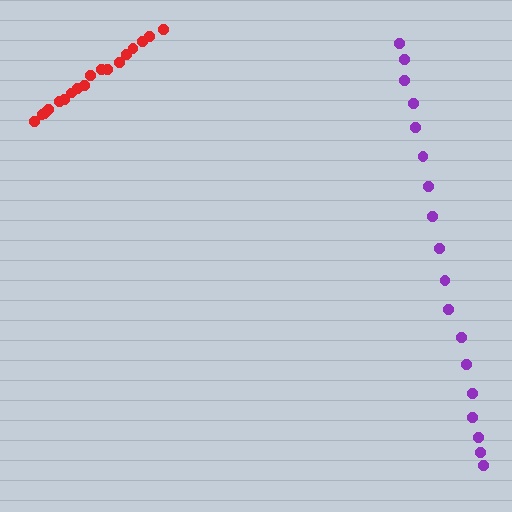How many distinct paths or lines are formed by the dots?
There are 2 distinct paths.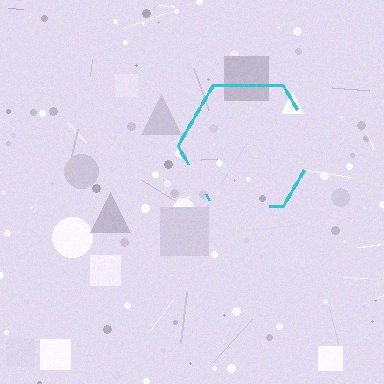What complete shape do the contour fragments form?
The contour fragments form a hexagon.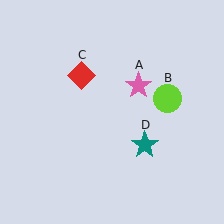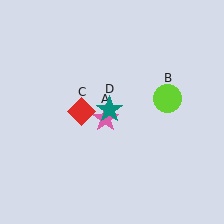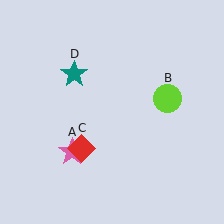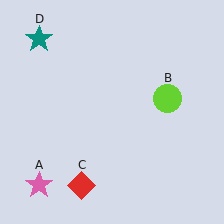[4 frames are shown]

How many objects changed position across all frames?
3 objects changed position: pink star (object A), red diamond (object C), teal star (object D).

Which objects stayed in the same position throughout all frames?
Lime circle (object B) remained stationary.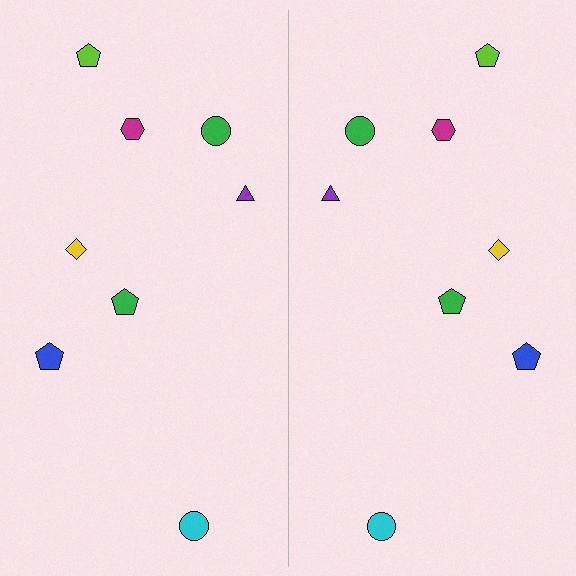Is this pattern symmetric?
Yes, this pattern has bilateral (reflection) symmetry.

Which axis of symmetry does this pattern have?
The pattern has a vertical axis of symmetry running through the center of the image.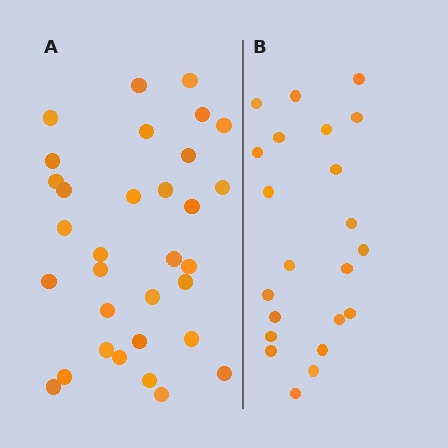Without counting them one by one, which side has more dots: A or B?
Region A (the left region) has more dots.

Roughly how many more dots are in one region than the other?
Region A has roughly 10 or so more dots than region B.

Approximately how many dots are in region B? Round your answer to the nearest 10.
About 20 dots. (The exact count is 22, which rounds to 20.)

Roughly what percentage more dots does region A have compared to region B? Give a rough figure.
About 45% more.